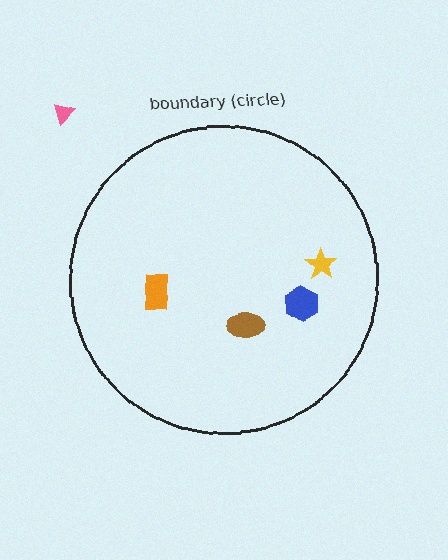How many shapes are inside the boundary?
4 inside, 1 outside.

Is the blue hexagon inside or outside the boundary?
Inside.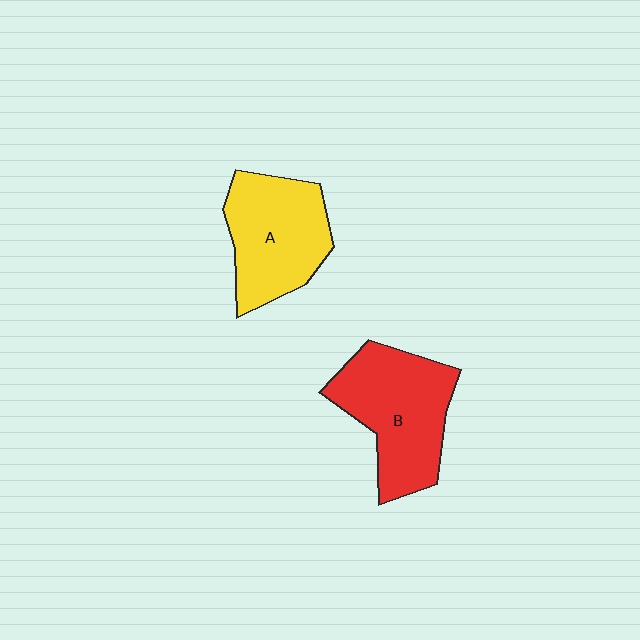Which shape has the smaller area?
Shape A (yellow).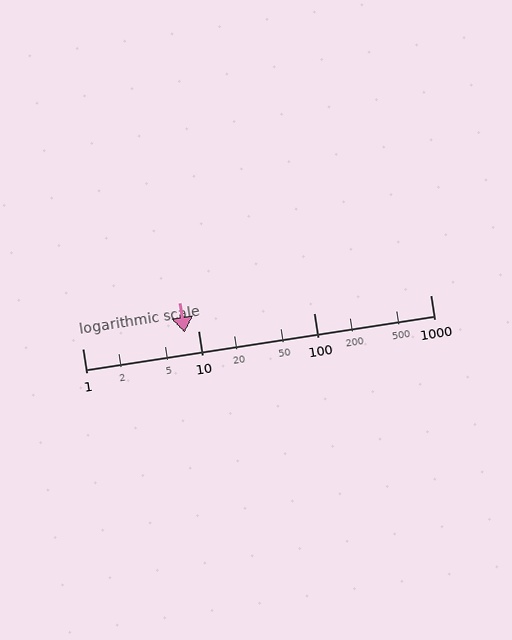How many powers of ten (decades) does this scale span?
The scale spans 3 decades, from 1 to 1000.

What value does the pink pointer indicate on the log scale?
The pointer indicates approximately 7.6.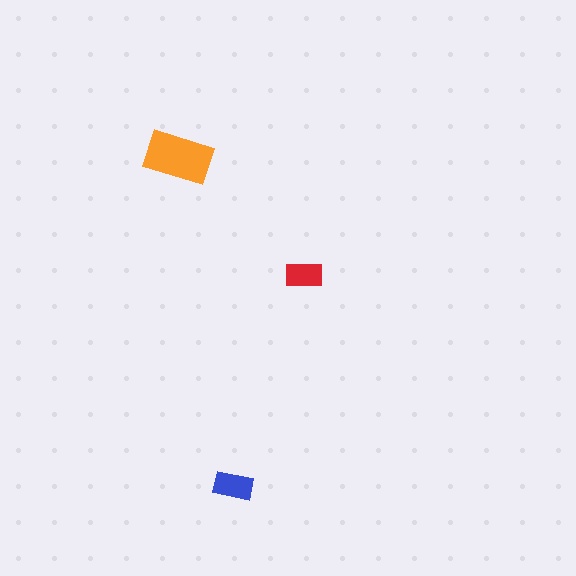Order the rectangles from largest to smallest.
the orange one, the blue one, the red one.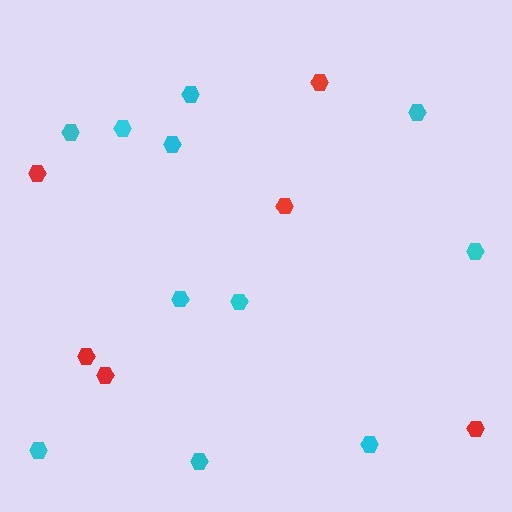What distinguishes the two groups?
There are 2 groups: one group of cyan hexagons (11) and one group of red hexagons (6).